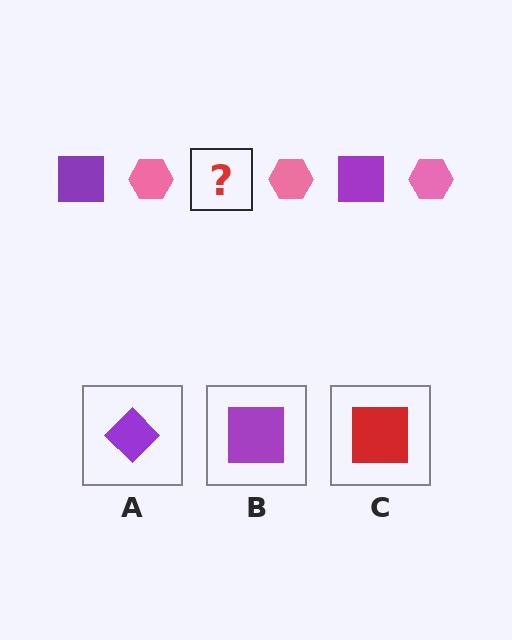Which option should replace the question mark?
Option B.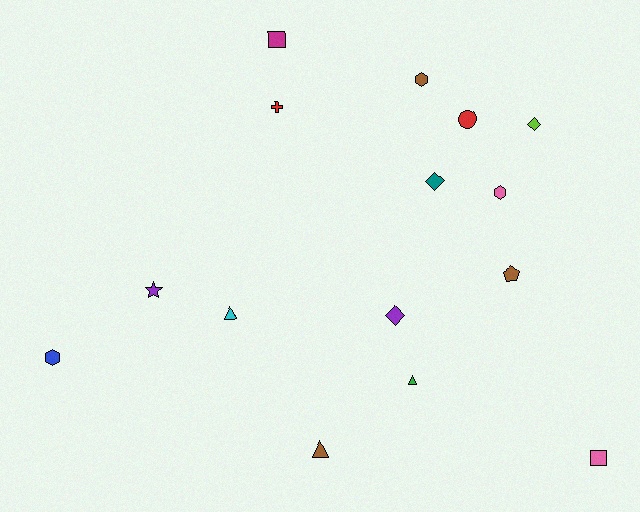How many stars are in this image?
There is 1 star.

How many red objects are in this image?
There are 2 red objects.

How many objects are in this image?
There are 15 objects.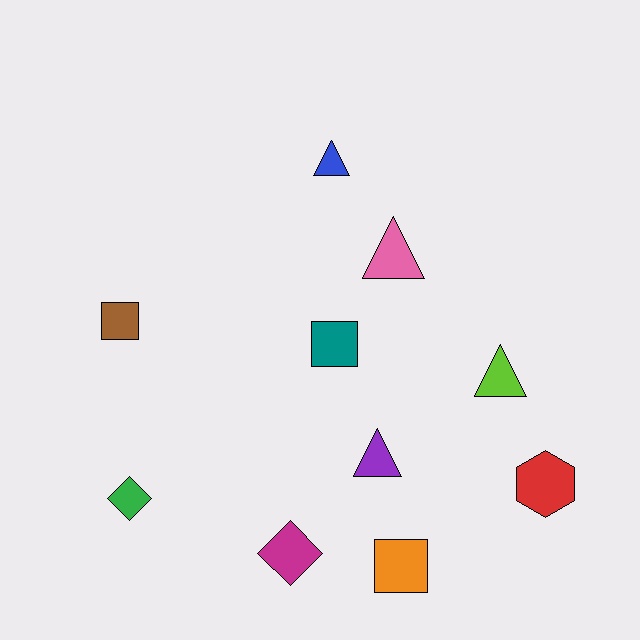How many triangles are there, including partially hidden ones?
There are 4 triangles.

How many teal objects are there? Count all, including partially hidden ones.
There is 1 teal object.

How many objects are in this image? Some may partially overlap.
There are 10 objects.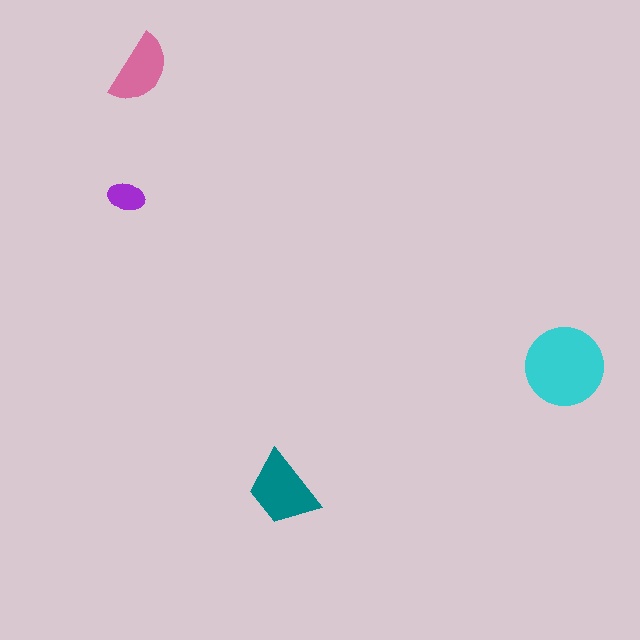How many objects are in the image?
There are 4 objects in the image.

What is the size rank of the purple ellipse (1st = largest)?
4th.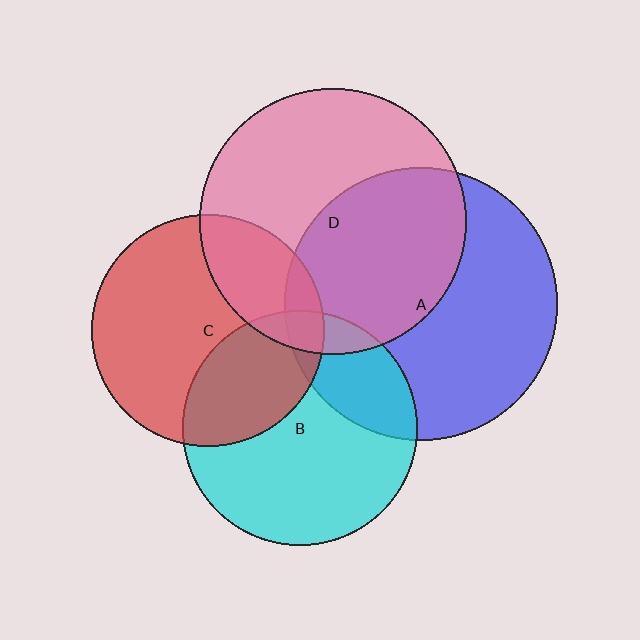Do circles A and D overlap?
Yes.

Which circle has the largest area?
Circle A (blue).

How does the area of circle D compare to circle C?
Approximately 1.3 times.